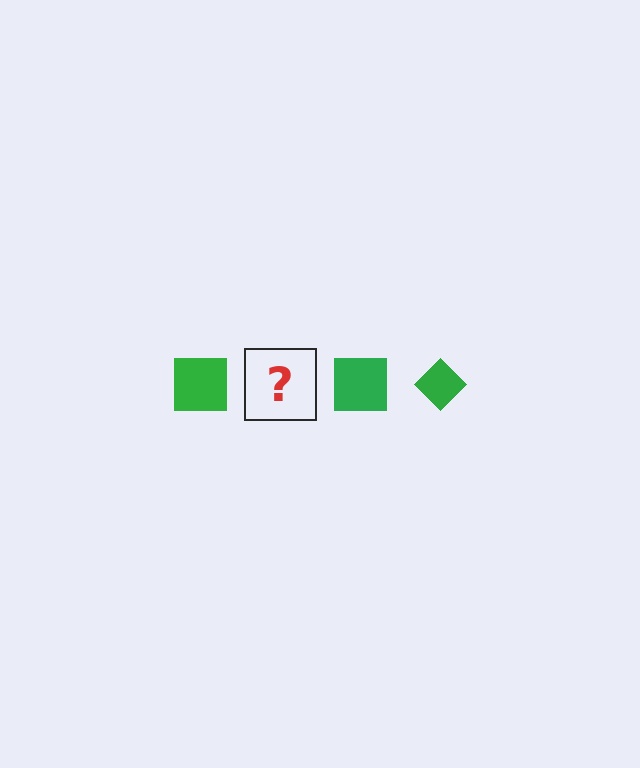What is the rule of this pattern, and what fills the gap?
The rule is that the pattern cycles through square, diamond shapes in green. The gap should be filled with a green diamond.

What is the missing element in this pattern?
The missing element is a green diamond.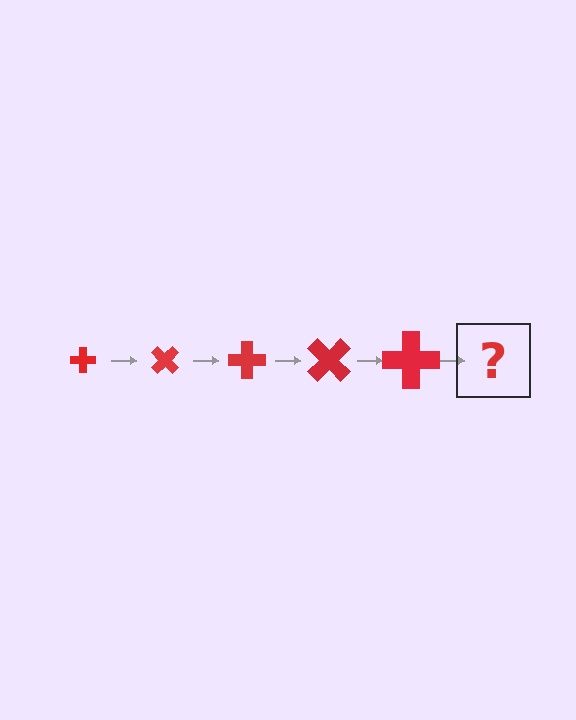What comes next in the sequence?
The next element should be a cross, larger than the previous one and rotated 225 degrees from the start.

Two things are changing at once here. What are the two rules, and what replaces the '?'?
The two rules are that the cross grows larger each step and it rotates 45 degrees each step. The '?' should be a cross, larger than the previous one and rotated 225 degrees from the start.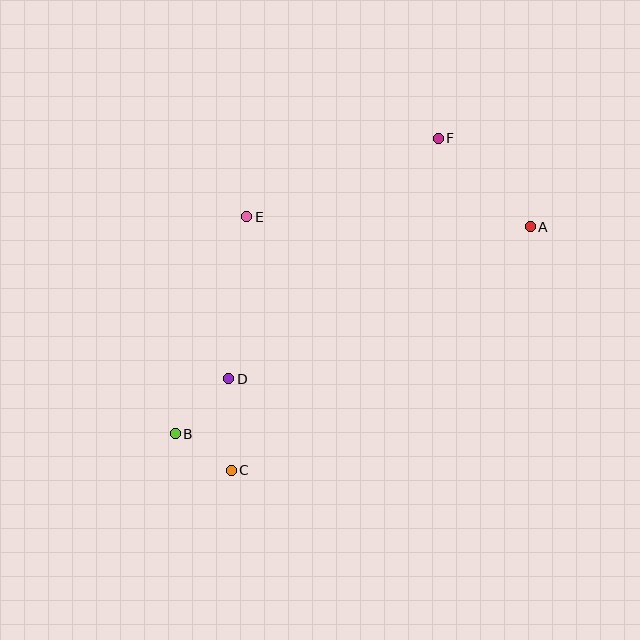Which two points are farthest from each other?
Points A and B are farthest from each other.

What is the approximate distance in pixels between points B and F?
The distance between B and F is approximately 396 pixels.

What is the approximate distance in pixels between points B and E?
The distance between B and E is approximately 228 pixels.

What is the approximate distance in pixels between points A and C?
The distance between A and C is approximately 386 pixels.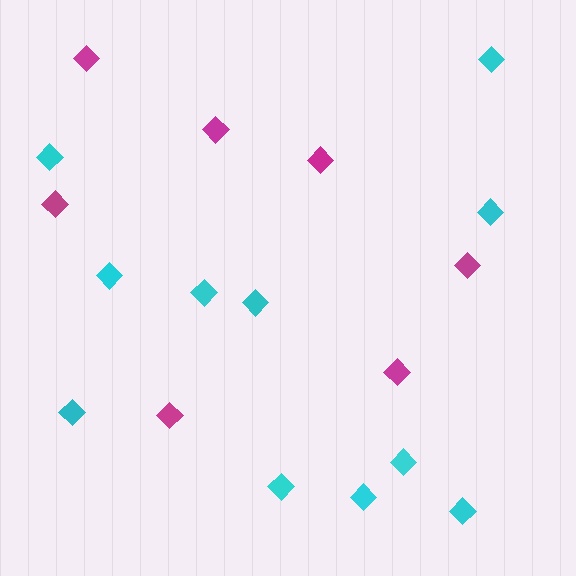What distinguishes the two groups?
There are 2 groups: one group of cyan diamonds (11) and one group of magenta diamonds (7).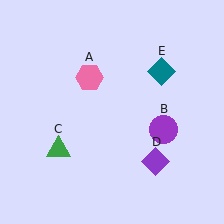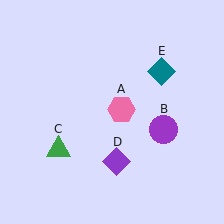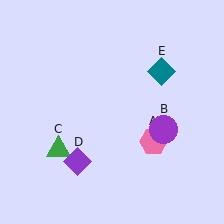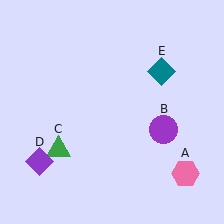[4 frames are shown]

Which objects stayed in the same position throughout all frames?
Purple circle (object B) and green triangle (object C) and teal diamond (object E) remained stationary.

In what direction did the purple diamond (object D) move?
The purple diamond (object D) moved left.